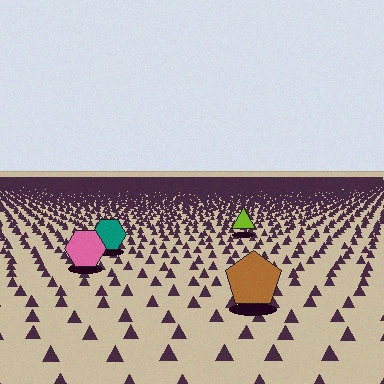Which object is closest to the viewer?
The brown pentagon is closest. The texture marks near it are larger and more spread out.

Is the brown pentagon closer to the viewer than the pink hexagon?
Yes. The brown pentagon is closer — you can tell from the texture gradient: the ground texture is coarser near it.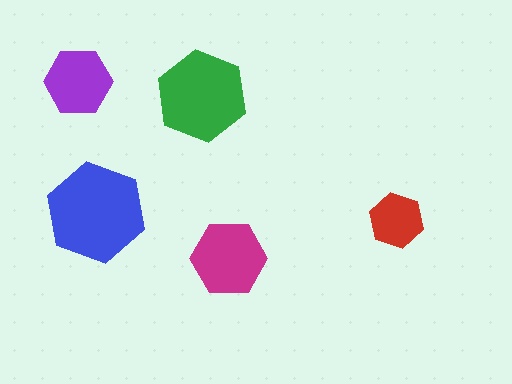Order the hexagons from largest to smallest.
the blue one, the green one, the magenta one, the purple one, the red one.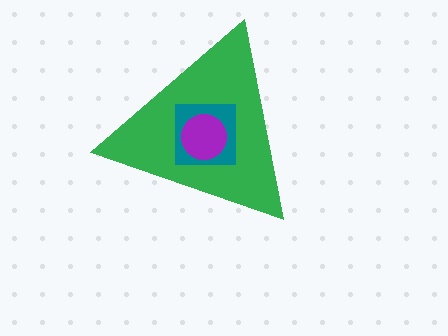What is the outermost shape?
The green triangle.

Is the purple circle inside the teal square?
Yes.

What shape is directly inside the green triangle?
The teal square.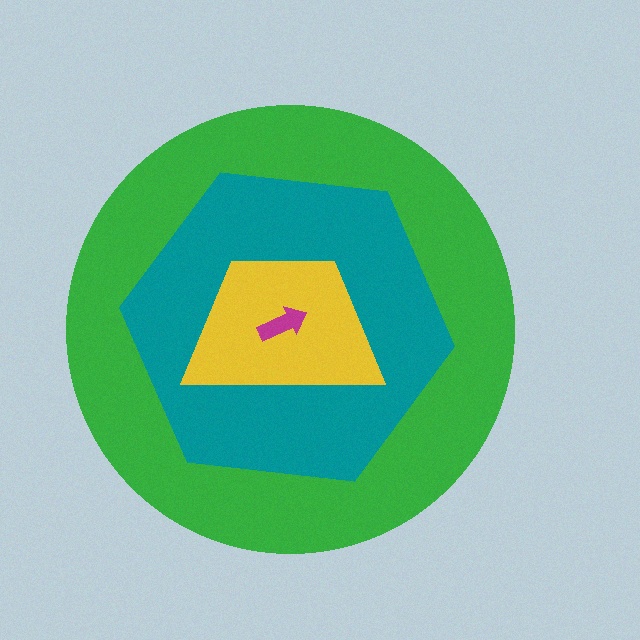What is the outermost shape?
The green circle.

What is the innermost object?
The magenta arrow.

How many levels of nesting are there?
4.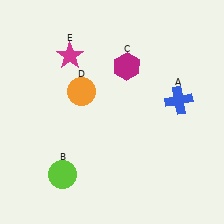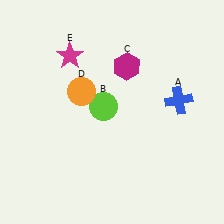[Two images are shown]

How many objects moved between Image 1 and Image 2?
1 object moved between the two images.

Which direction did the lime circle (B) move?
The lime circle (B) moved up.